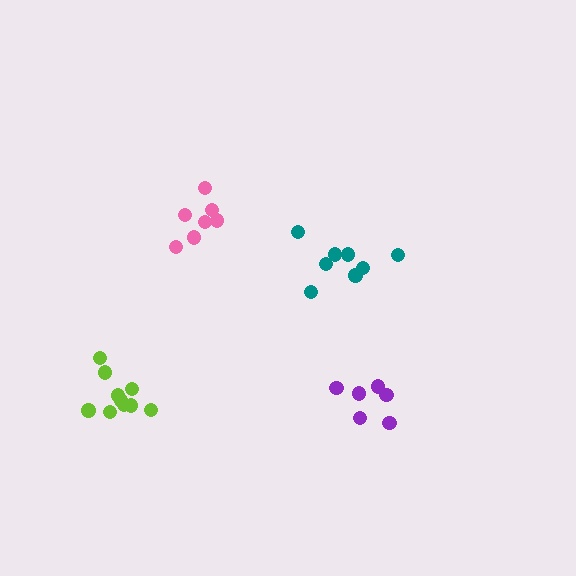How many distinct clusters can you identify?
There are 4 distinct clusters.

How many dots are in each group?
Group 1: 8 dots, Group 2: 6 dots, Group 3: 10 dots, Group 4: 7 dots (31 total).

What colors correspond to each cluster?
The clusters are colored: teal, purple, lime, pink.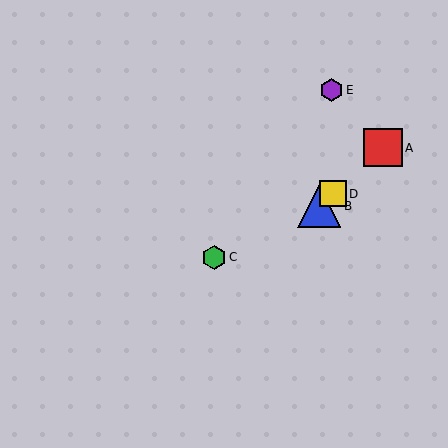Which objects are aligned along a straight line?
Objects A, B, D are aligned along a straight line.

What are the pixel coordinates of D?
Object D is at (333, 194).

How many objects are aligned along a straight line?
3 objects (A, B, D) are aligned along a straight line.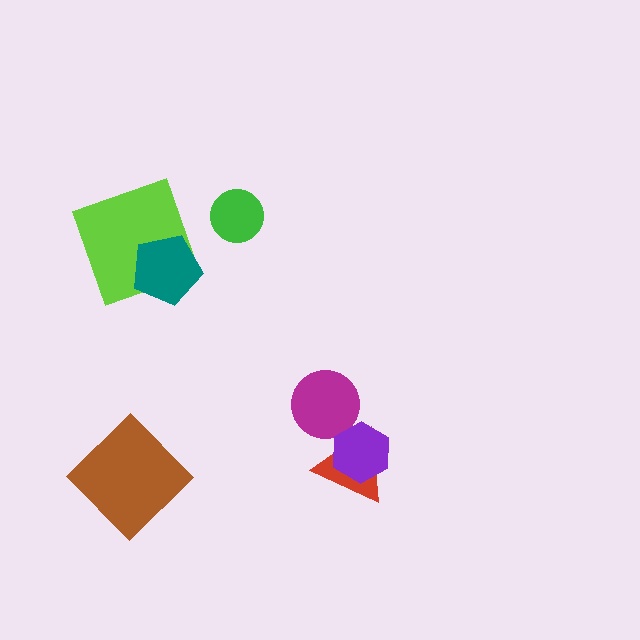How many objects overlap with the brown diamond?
0 objects overlap with the brown diamond.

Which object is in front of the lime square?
The teal pentagon is in front of the lime square.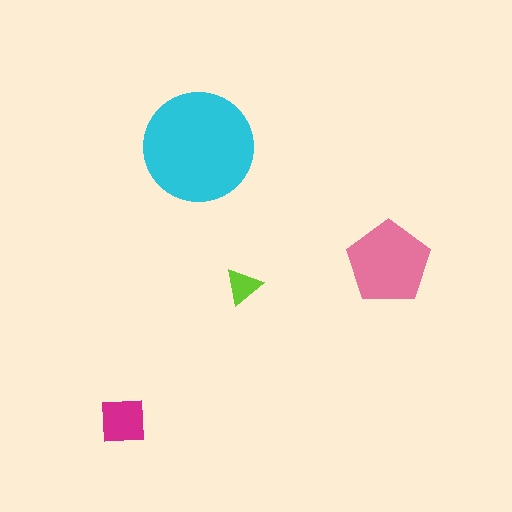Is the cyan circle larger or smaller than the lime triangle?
Larger.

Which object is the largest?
The cyan circle.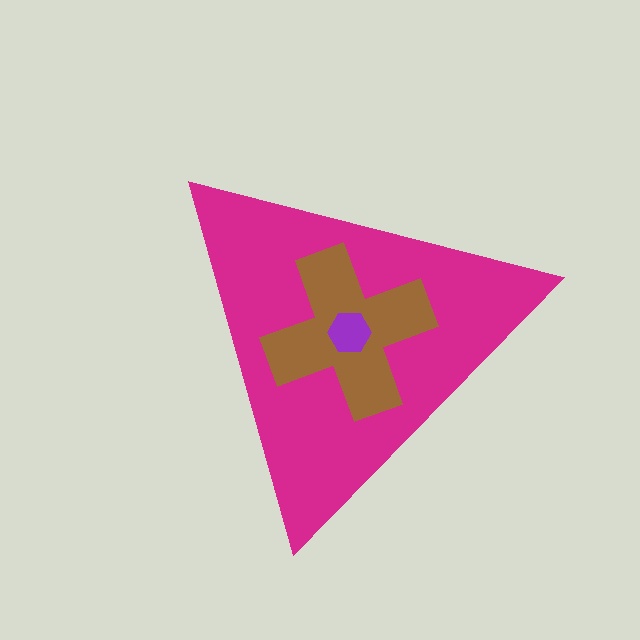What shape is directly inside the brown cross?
The purple hexagon.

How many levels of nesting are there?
3.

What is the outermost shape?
The magenta triangle.